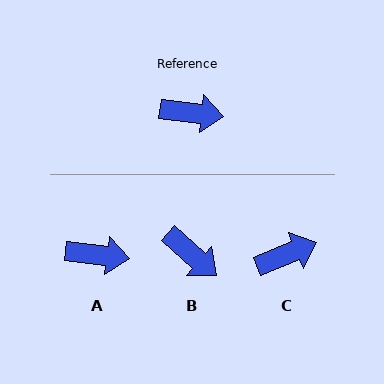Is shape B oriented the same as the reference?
No, it is off by about 34 degrees.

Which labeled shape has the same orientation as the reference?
A.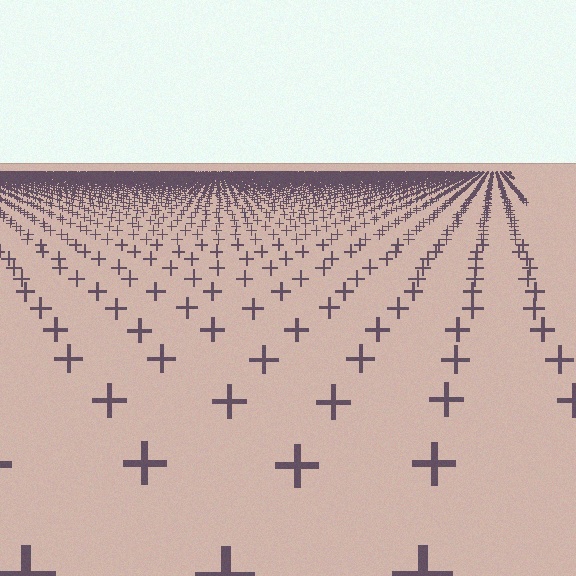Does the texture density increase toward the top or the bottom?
Density increases toward the top.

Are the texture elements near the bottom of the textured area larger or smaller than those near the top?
Larger. Near the bottom, elements are closer to the viewer and appear at a bigger on-screen size.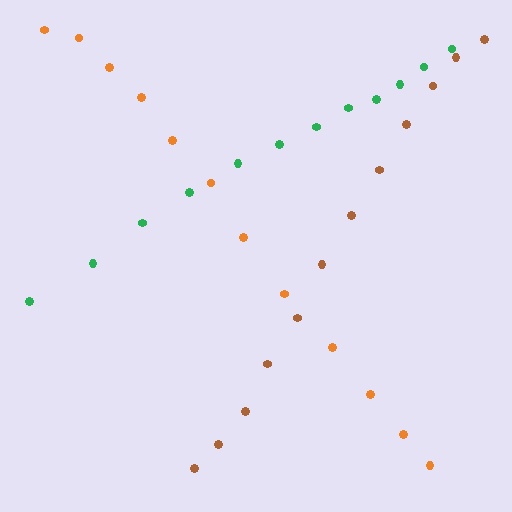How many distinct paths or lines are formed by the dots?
There are 3 distinct paths.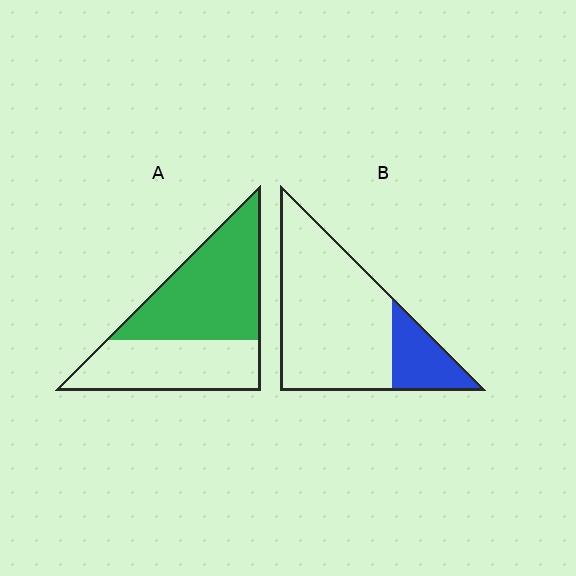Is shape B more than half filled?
No.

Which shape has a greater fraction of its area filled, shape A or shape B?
Shape A.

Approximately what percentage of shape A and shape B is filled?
A is approximately 55% and B is approximately 20%.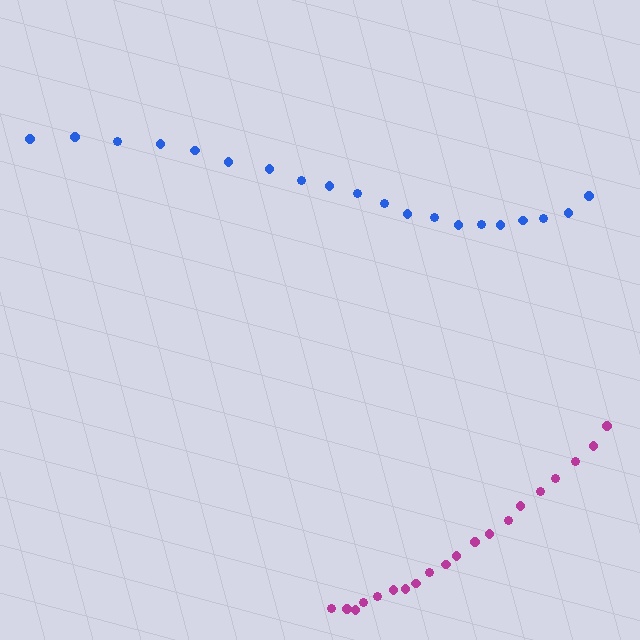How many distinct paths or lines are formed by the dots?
There are 2 distinct paths.